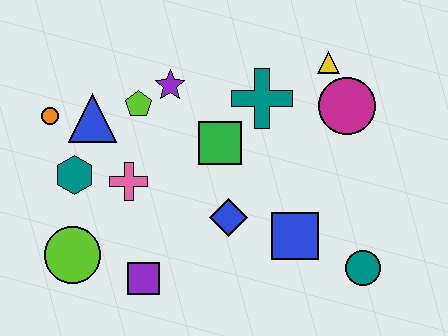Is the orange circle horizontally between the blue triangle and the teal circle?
No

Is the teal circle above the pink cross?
No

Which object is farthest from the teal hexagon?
The teal circle is farthest from the teal hexagon.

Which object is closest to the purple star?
The lime pentagon is closest to the purple star.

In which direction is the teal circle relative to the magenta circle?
The teal circle is below the magenta circle.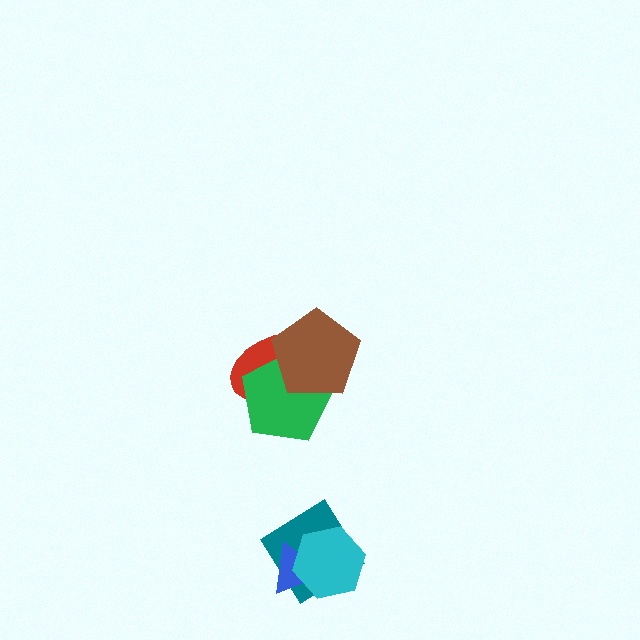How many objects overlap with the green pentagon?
2 objects overlap with the green pentagon.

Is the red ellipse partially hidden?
Yes, it is partially covered by another shape.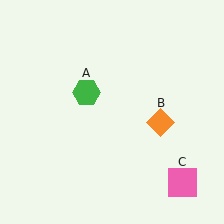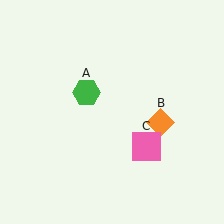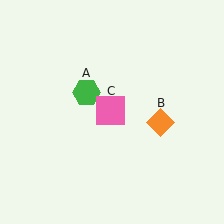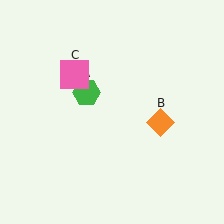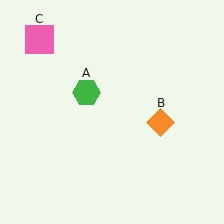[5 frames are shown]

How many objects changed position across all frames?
1 object changed position: pink square (object C).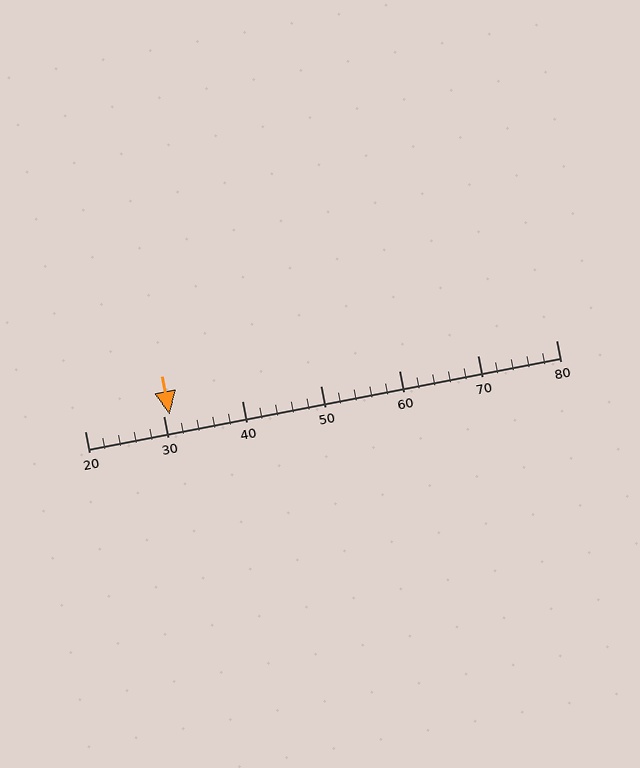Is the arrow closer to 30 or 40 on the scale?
The arrow is closer to 30.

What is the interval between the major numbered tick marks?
The major tick marks are spaced 10 units apart.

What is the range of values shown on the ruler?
The ruler shows values from 20 to 80.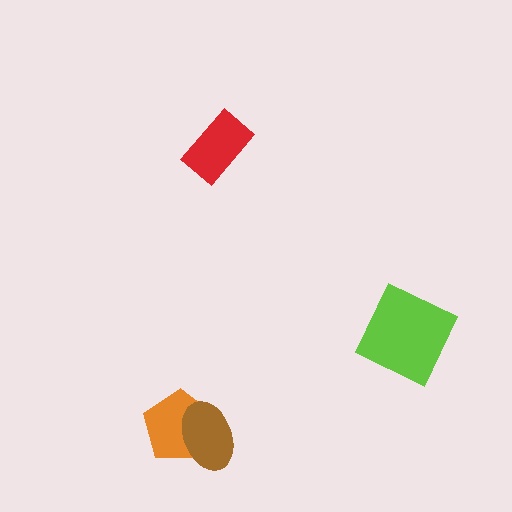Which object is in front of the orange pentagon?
The brown ellipse is in front of the orange pentagon.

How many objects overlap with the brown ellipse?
1 object overlaps with the brown ellipse.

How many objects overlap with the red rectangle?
0 objects overlap with the red rectangle.